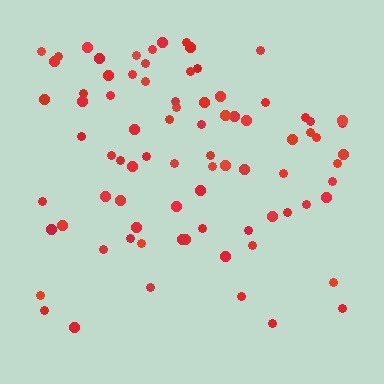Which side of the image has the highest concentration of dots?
The top.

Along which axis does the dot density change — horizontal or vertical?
Vertical.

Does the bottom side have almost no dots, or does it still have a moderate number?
Still a moderate number, just noticeably fewer than the top.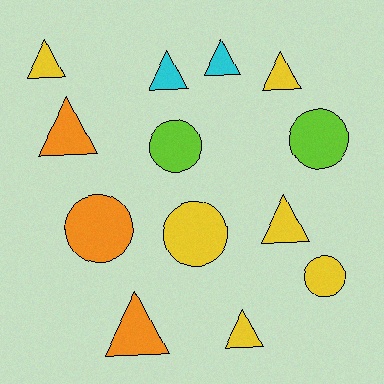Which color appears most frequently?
Yellow, with 6 objects.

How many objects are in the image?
There are 13 objects.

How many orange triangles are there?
There are 2 orange triangles.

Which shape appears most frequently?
Triangle, with 8 objects.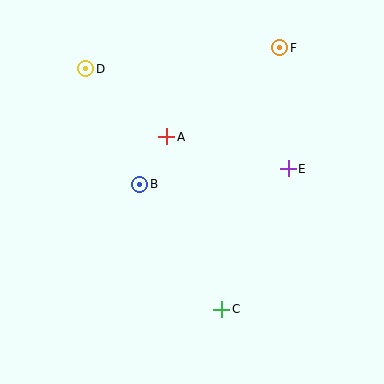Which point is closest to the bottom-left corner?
Point C is closest to the bottom-left corner.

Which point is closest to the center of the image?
Point B at (140, 184) is closest to the center.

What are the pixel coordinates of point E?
Point E is at (288, 169).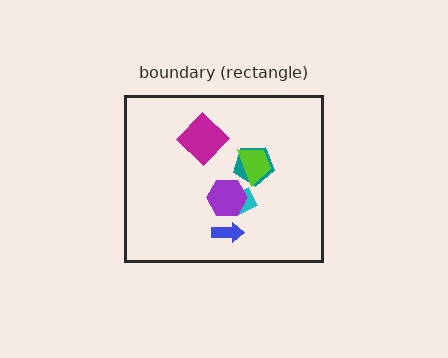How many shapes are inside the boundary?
6 inside, 0 outside.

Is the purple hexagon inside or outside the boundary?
Inside.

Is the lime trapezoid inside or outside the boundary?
Inside.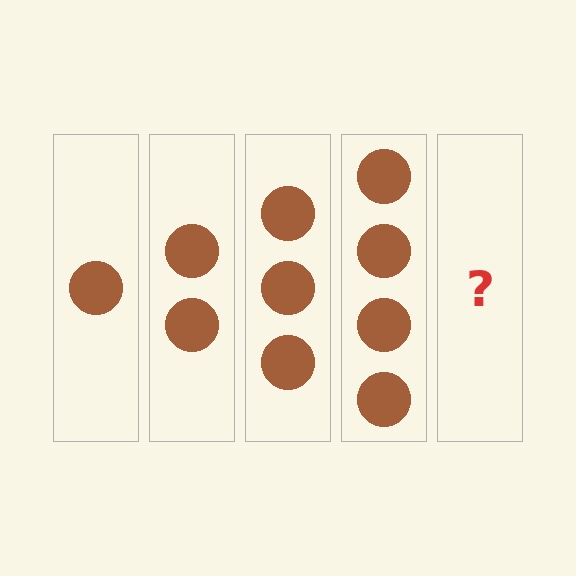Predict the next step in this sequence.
The next step is 5 circles.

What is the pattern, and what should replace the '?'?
The pattern is that each step adds one more circle. The '?' should be 5 circles.